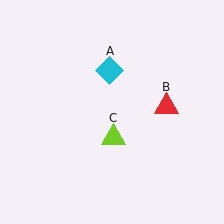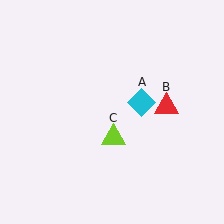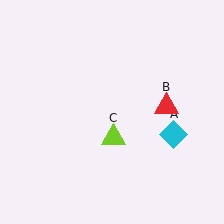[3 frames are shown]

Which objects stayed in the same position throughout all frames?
Red triangle (object B) and lime triangle (object C) remained stationary.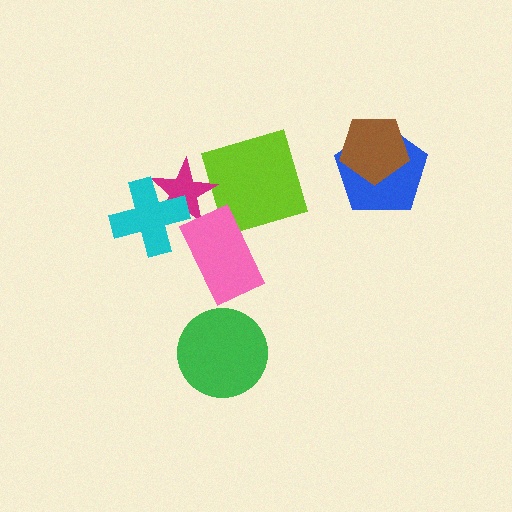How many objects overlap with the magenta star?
1 object overlaps with the magenta star.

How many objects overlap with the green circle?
0 objects overlap with the green circle.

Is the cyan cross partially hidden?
No, no other shape covers it.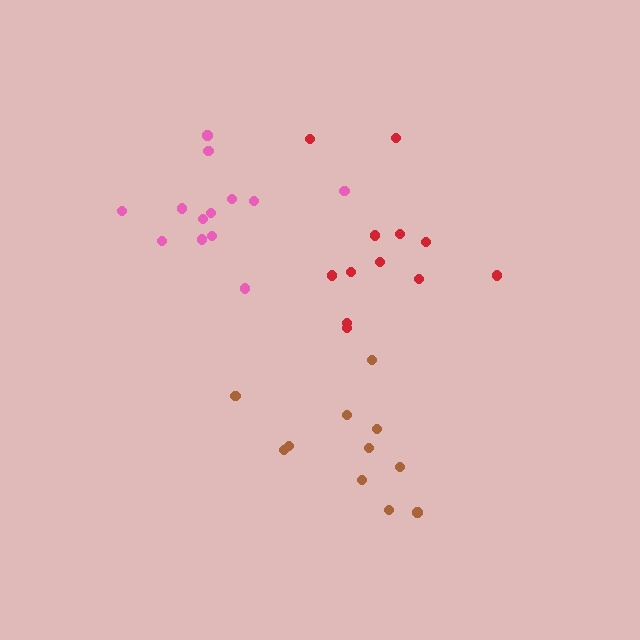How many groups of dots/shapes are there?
There are 3 groups.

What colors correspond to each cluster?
The clusters are colored: brown, red, pink.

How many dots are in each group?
Group 1: 11 dots, Group 2: 12 dots, Group 3: 13 dots (36 total).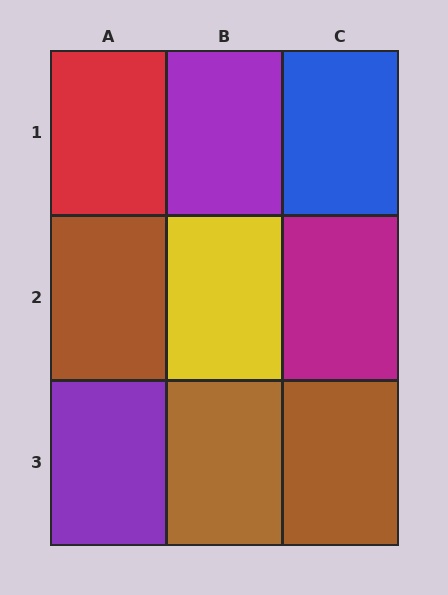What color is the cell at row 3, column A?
Purple.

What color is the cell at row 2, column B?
Yellow.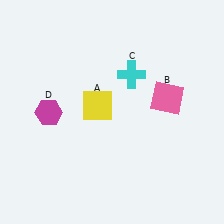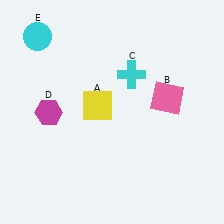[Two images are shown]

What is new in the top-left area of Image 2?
A cyan circle (E) was added in the top-left area of Image 2.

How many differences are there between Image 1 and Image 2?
There is 1 difference between the two images.